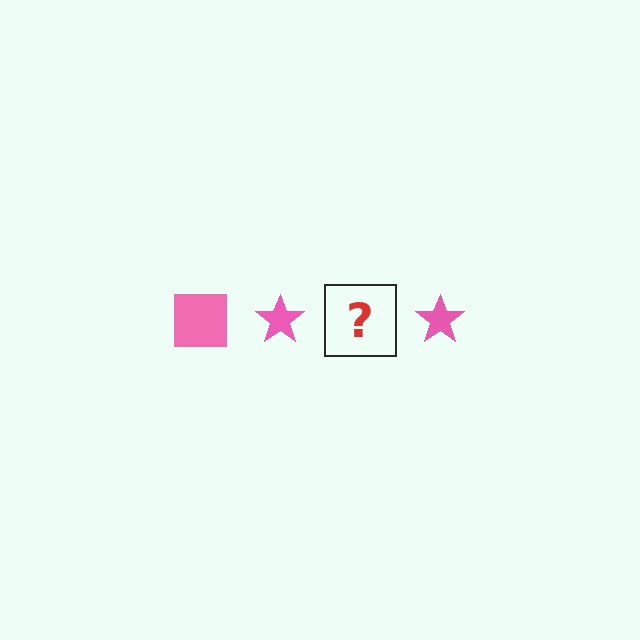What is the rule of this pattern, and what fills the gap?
The rule is that the pattern cycles through square, star shapes in pink. The gap should be filled with a pink square.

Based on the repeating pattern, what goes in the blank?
The blank should be a pink square.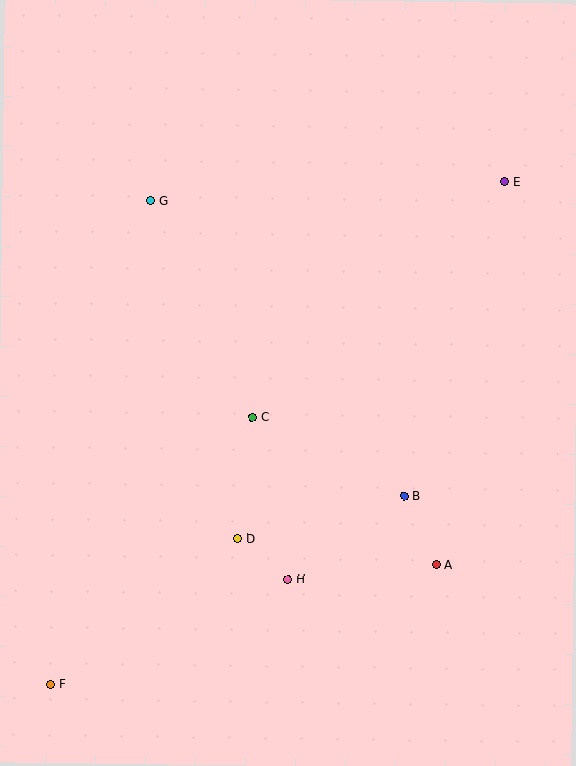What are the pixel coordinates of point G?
Point G is at (151, 201).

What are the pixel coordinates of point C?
Point C is at (252, 417).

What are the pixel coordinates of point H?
Point H is at (288, 579).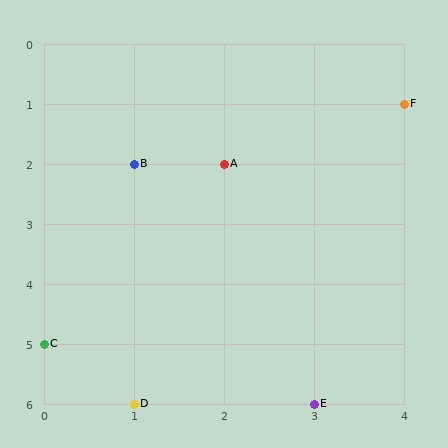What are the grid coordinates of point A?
Point A is at grid coordinates (2, 2).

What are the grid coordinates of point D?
Point D is at grid coordinates (1, 6).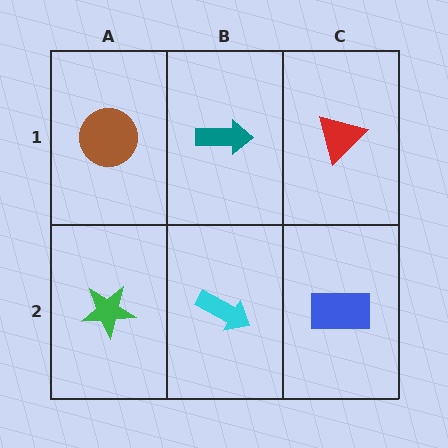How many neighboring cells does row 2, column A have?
2.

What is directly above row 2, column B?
A teal arrow.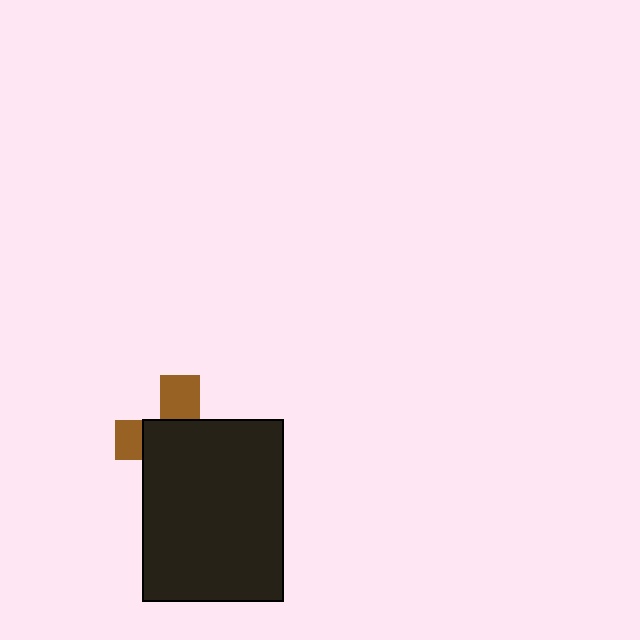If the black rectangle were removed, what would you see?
You would see the complete brown cross.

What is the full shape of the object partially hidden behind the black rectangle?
The partially hidden object is a brown cross.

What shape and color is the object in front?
The object in front is a black rectangle.